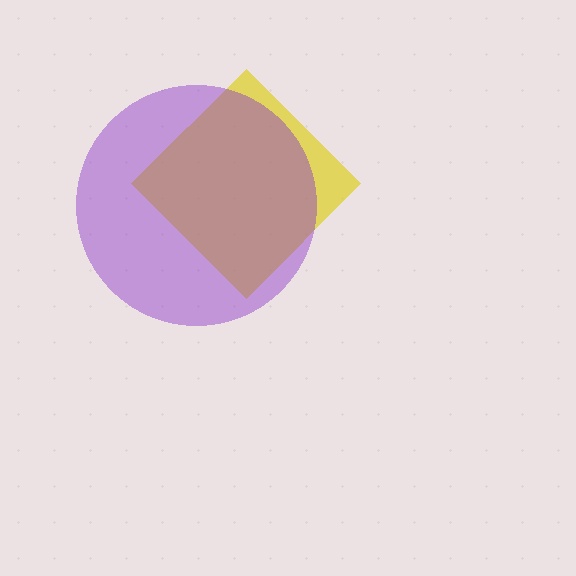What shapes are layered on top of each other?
The layered shapes are: a yellow diamond, a purple circle.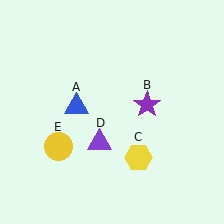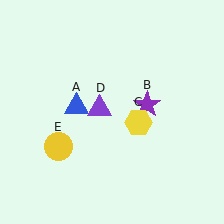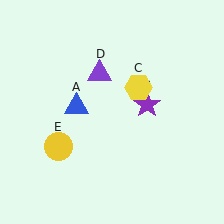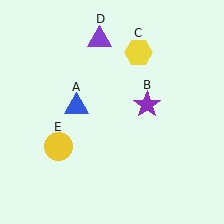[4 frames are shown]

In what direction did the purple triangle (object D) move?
The purple triangle (object D) moved up.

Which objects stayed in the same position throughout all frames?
Blue triangle (object A) and purple star (object B) and yellow circle (object E) remained stationary.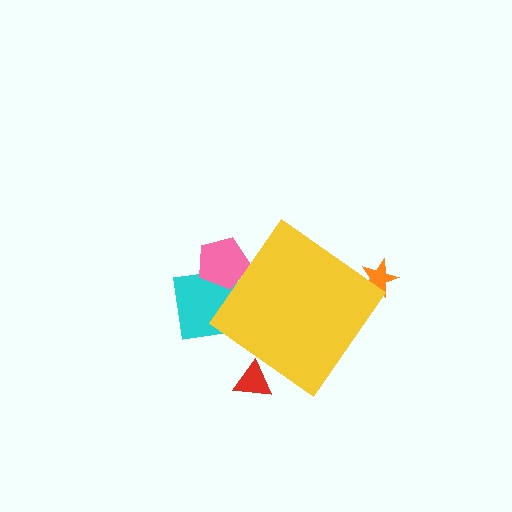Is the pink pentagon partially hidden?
Yes, the pink pentagon is partially hidden behind the yellow diamond.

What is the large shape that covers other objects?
A yellow diamond.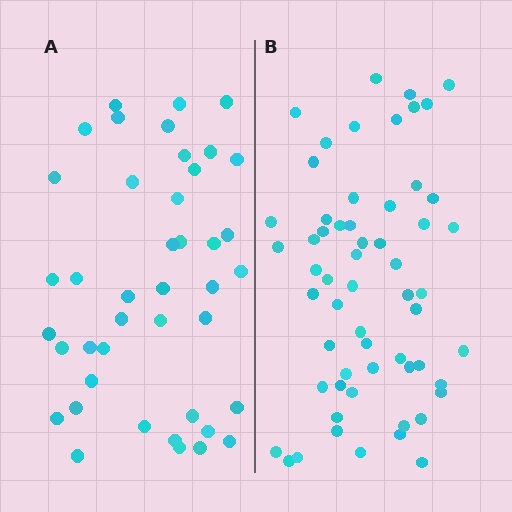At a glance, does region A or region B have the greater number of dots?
Region B (the right region) has more dots.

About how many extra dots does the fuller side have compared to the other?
Region B has approximately 15 more dots than region A.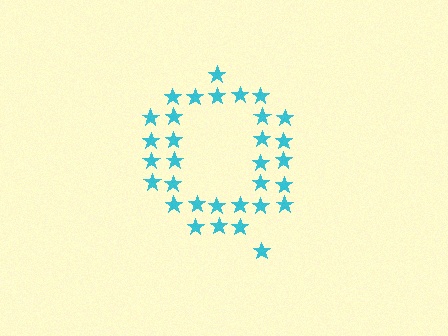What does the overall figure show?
The overall figure shows the letter Q.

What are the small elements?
The small elements are stars.